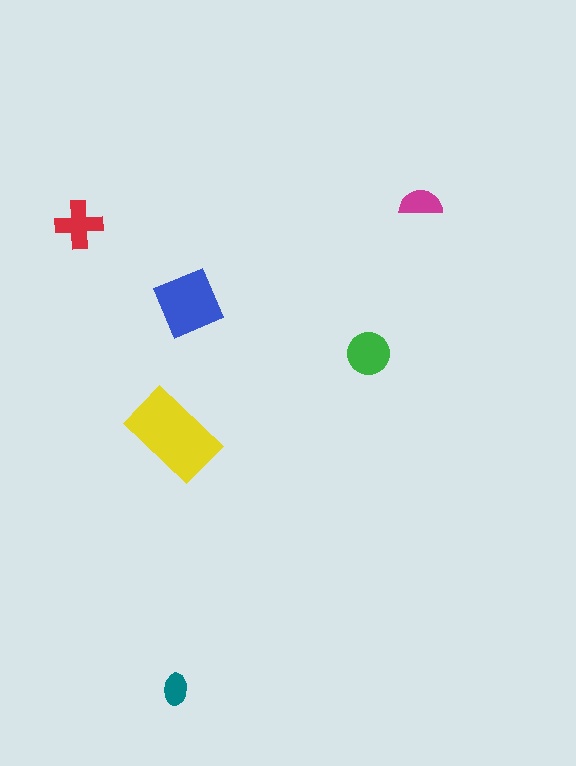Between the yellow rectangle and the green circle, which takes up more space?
The yellow rectangle.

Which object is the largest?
The yellow rectangle.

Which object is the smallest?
The teal ellipse.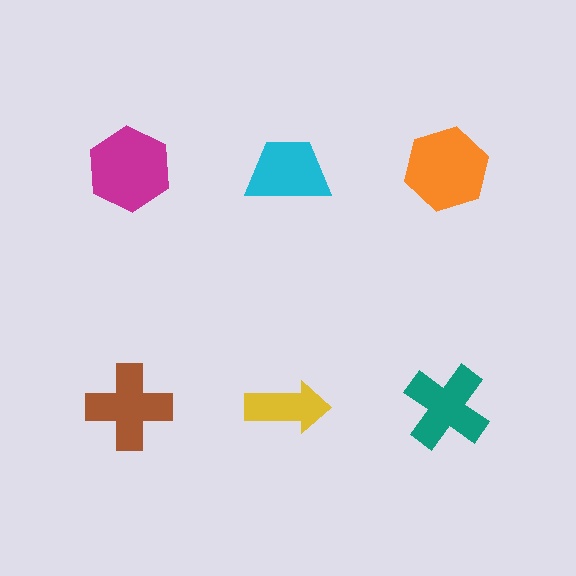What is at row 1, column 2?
A cyan trapezoid.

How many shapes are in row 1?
3 shapes.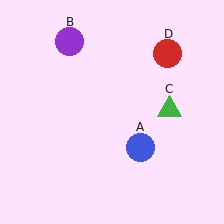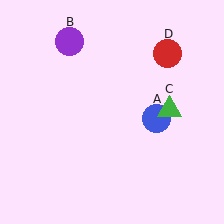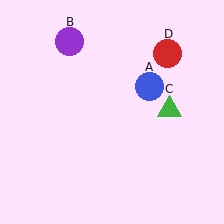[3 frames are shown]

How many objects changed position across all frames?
1 object changed position: blue circle (object A).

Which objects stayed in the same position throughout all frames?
Purple circle (object B) and green triangle (object C) and red circle (object D) remained stationary.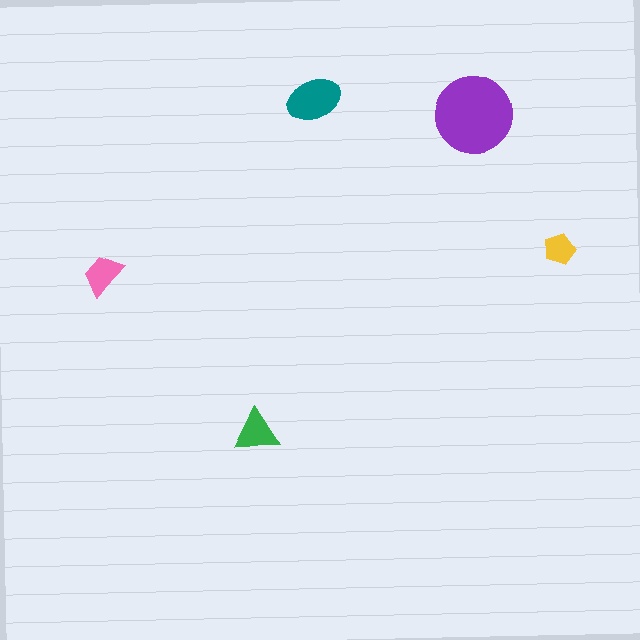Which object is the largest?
The purple circle.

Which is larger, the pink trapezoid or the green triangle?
The green triangle.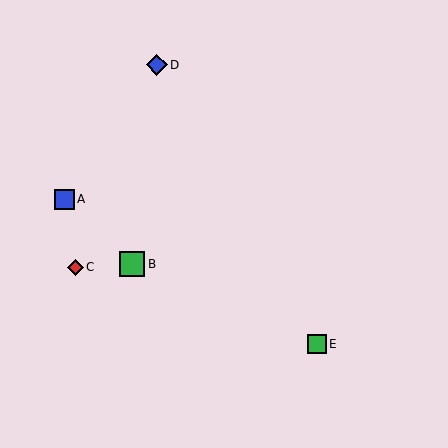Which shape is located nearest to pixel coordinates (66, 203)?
The blue square (labeled A) at (64, 199) is nearest to that location.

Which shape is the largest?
The green square (labeled B) is the largest.